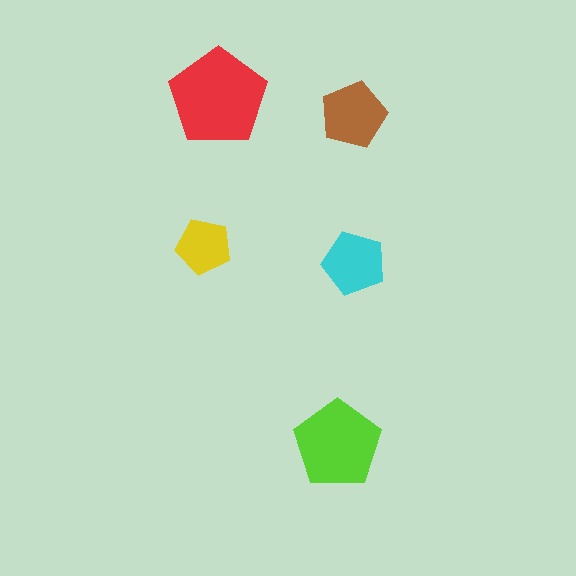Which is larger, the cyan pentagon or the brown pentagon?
The brown one.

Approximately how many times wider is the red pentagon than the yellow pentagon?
About 2 times wider.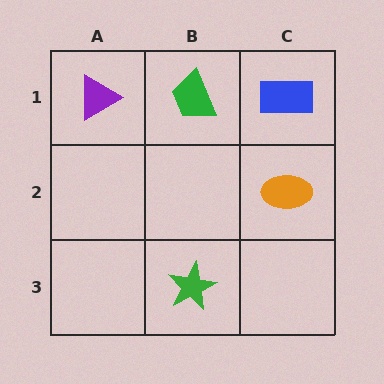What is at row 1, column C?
A blue rectangle.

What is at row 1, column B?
A green trapezoid.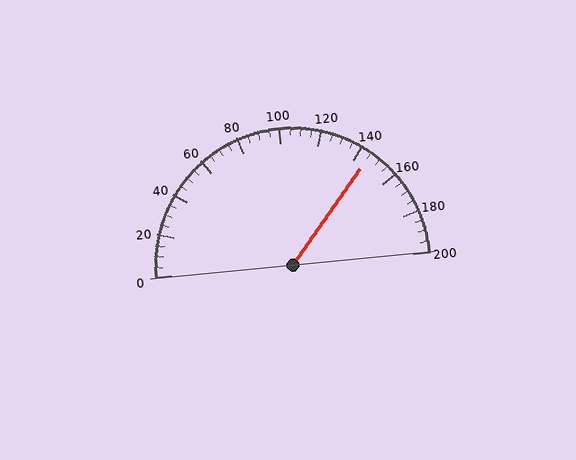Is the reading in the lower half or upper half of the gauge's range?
The reading is in the upper half of the range (0 to 200).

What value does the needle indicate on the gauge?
The needle indicates approximately 145.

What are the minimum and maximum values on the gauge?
The gauge ranges from 0 to 200.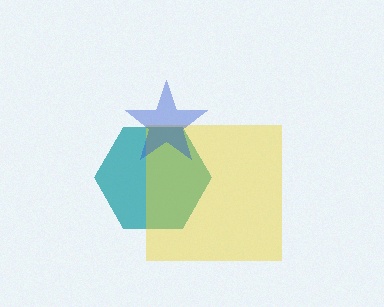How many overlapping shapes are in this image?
There are 3 overlapping shapes in the image.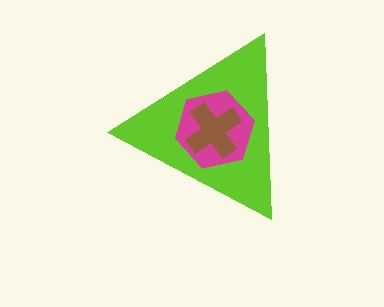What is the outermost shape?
The lime triangle.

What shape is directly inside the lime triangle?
The magenta hexagon.